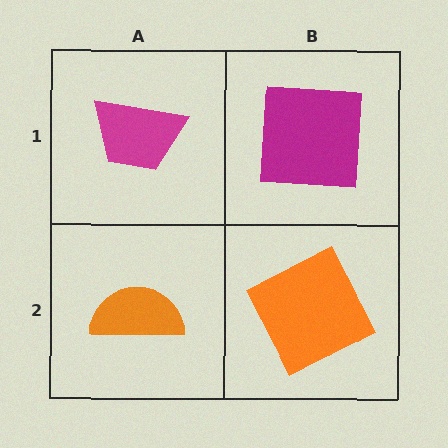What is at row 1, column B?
A magenta square.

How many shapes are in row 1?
2 shapes.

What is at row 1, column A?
A magenta trapezoid.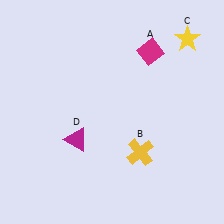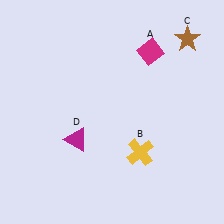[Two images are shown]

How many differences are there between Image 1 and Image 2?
There is 1 difference between the two images.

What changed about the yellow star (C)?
In Image 1, C is yellow. In Image 2, it changed to brown.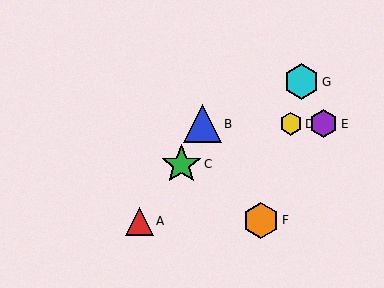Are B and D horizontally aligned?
Yes, both are at y≈124.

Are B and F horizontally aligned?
No, B is at y≈124 and F is at y≈220.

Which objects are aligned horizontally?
Objects B, D, E are aligned horizontally.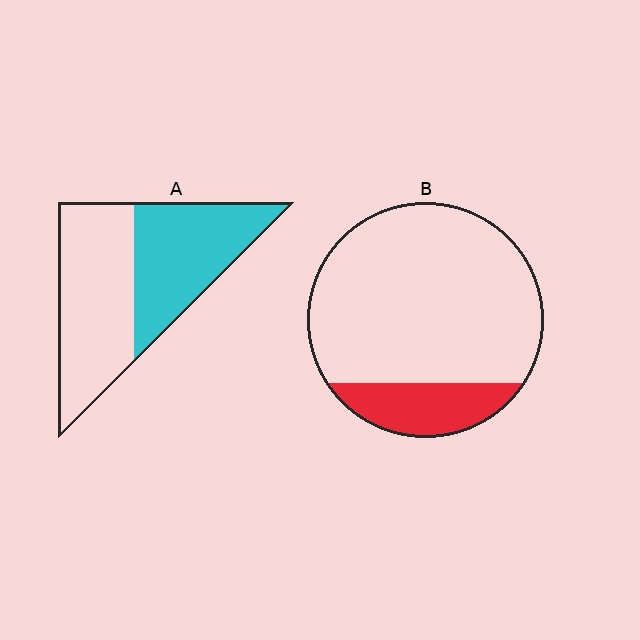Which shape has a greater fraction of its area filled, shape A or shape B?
Shape A.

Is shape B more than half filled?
No.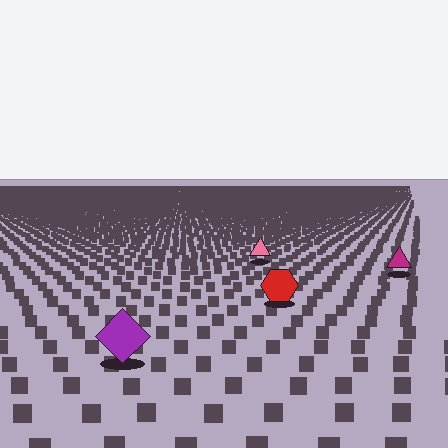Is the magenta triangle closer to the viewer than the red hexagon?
No. The red hexagon is closer — you can tell from the texture gradient: the ground texture is coarser near it.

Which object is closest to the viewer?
The purple diamond is closest. The texture marks near it are larger and more spread out.